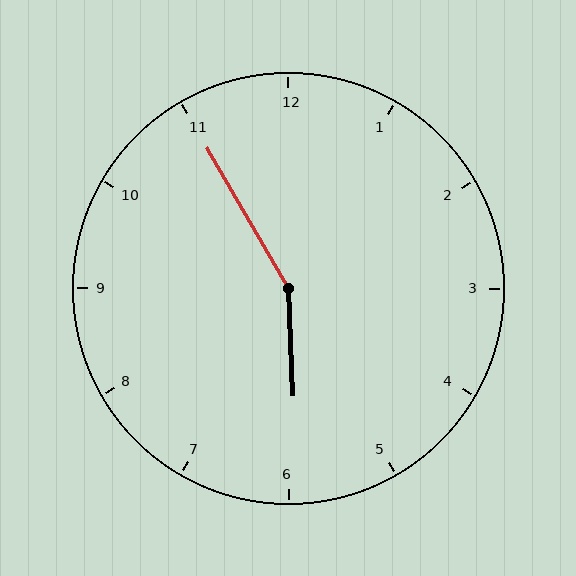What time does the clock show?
5:55.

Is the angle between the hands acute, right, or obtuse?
It is obtuse.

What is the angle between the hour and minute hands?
Approximately 152 degrees.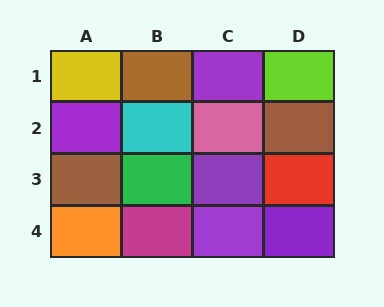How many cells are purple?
5 cells are purple.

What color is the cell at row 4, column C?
Purple.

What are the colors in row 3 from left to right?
Brown, green, purple, red.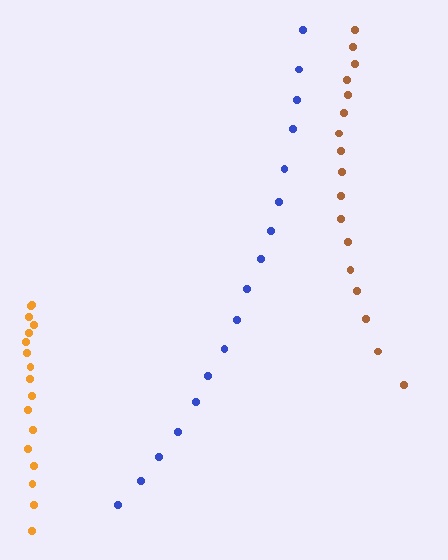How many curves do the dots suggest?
There are 3 distinct paths.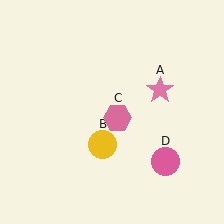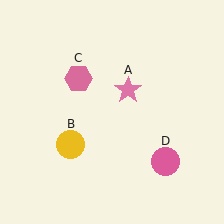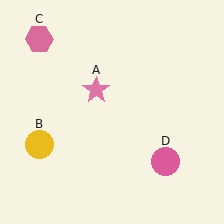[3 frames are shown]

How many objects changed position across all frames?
3 objects changed position: pink star (object A), yellow circle (object B), pink hexagon (object C).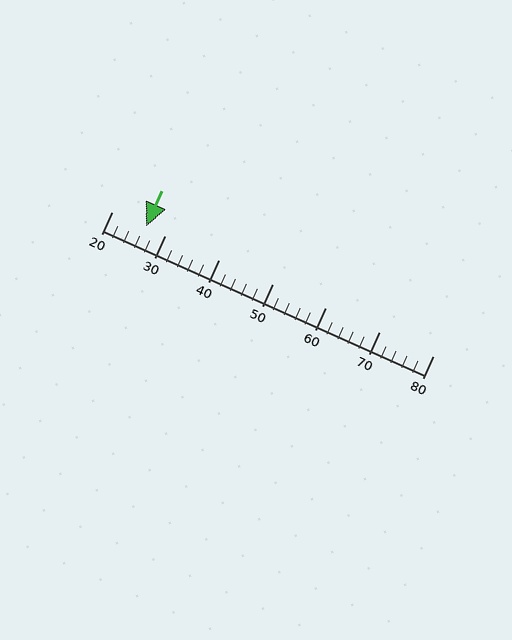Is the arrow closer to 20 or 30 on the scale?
The arrow is closer to 30.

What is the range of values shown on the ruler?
The ruler shows values from 20 to 80.